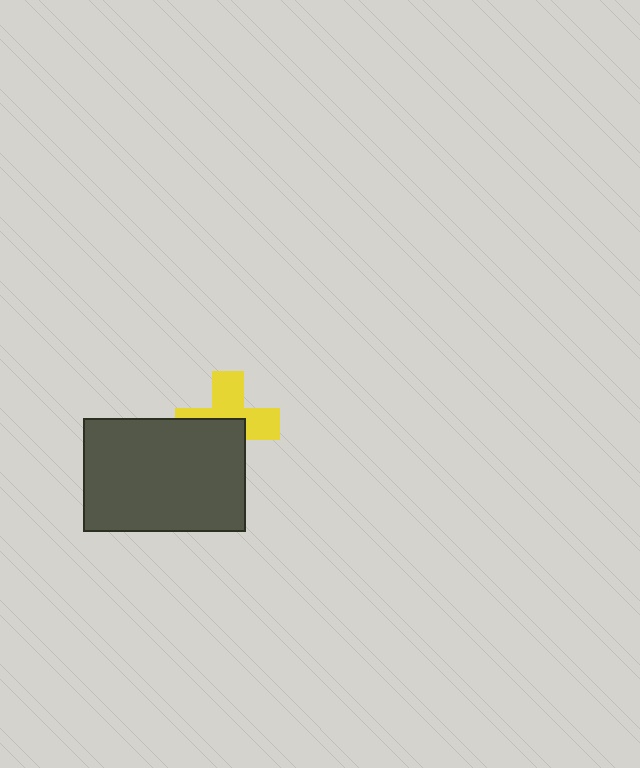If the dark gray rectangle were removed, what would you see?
You would see the complete yellow cross.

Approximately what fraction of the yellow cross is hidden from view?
Roughly 48% of the yellow cross is hidden behind the dark gray rectangle.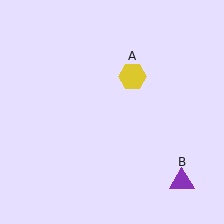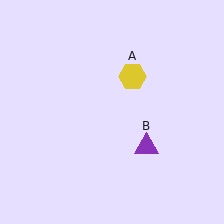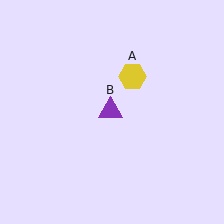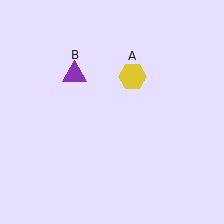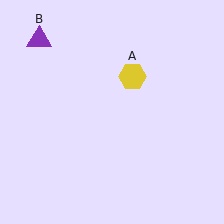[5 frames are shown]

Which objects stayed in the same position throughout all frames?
Yellow hexagon (object A) remained stationary.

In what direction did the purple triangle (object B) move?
The purple triangle (object B) moved up and to the left.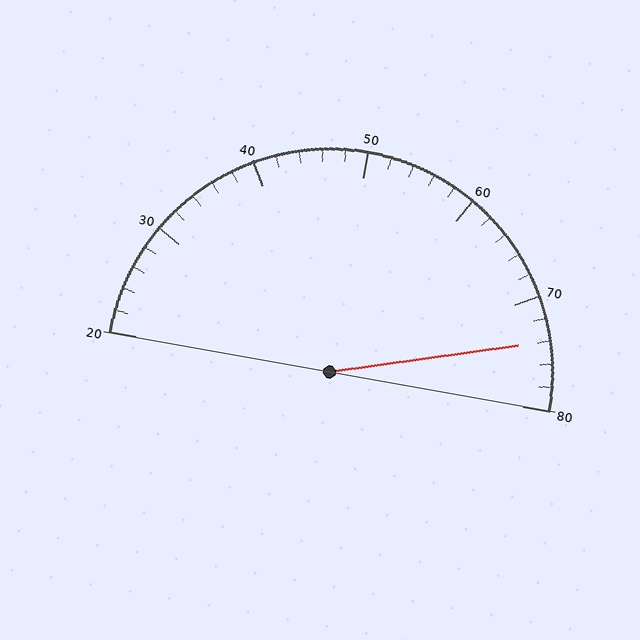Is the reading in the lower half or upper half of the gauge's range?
The reading is in the upper half of the range (20 to 80).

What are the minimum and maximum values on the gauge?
The gauge ranges from 20 to 80.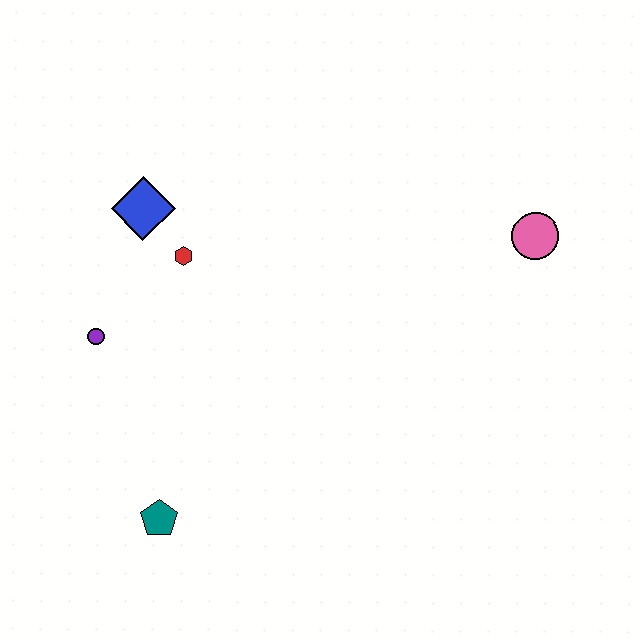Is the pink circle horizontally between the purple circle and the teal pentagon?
No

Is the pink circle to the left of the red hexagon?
No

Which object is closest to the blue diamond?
The red hexagon is closest to the blue diamond.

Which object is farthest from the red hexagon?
The pink circle is farthest from the red hexagon.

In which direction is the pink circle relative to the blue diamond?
The pink circle is to the right of the blue diamond.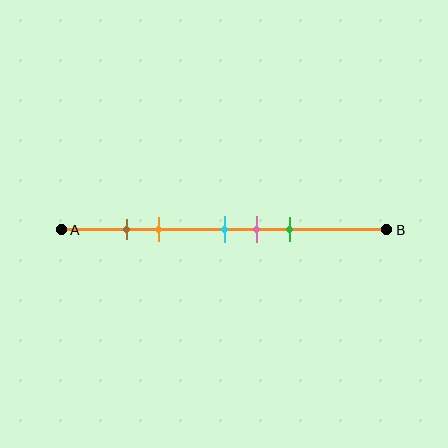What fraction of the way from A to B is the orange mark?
The orange mark is approximately 30% (0.3) of the way from A to B.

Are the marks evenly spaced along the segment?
No, the marks are not evenly spaced.